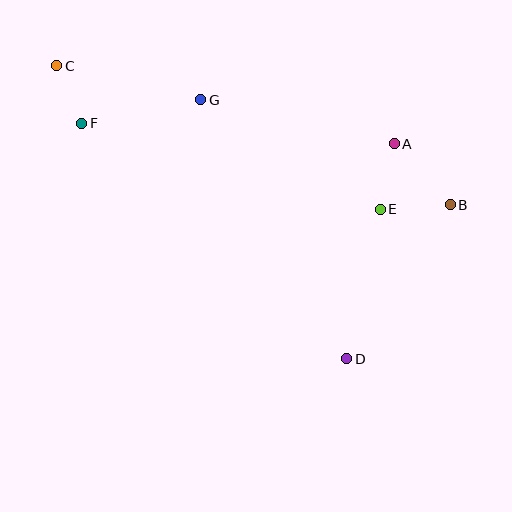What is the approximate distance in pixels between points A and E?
The distance between A and E is approximately 67 pixels.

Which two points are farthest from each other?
Points B and C are farthest from each other.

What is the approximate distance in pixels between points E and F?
The distance between E and F is approximately 311 pixels.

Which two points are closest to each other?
Points C and F are closest to each other.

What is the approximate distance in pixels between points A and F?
The distance between A and F is approximately 313 pixels.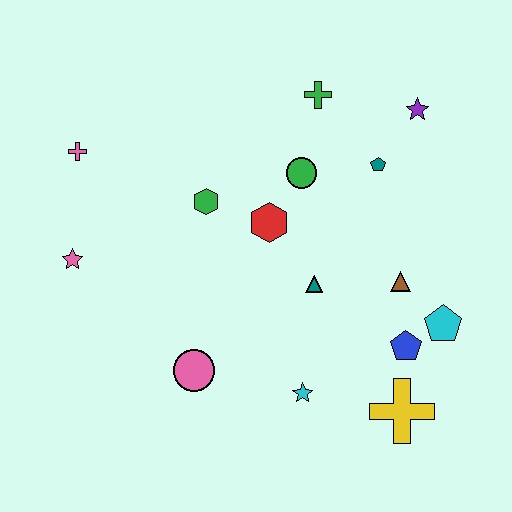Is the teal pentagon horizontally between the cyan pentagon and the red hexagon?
Yes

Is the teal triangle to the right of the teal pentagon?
No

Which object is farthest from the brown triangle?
The pink cross is farthest from the brown triangle.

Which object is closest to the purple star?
The teal pentagon is closest to the purple star.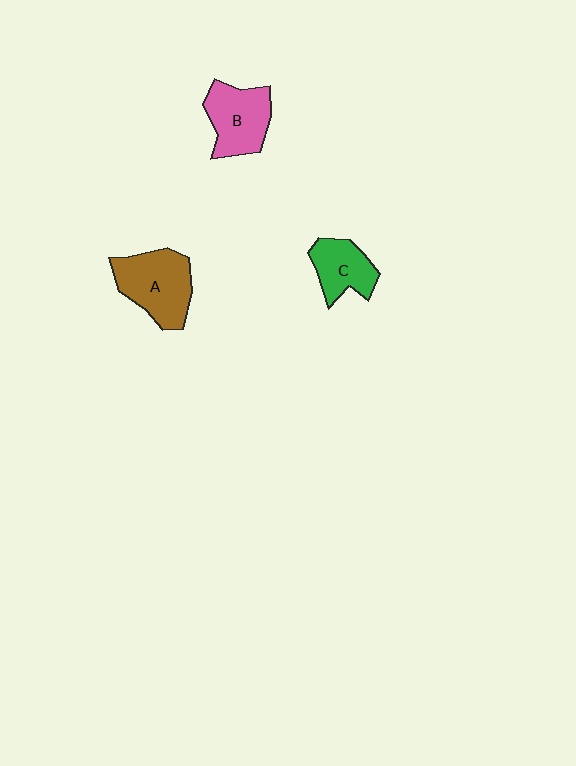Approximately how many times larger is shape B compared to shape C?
Approximately 1.3 times.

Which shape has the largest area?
Shape A (brown).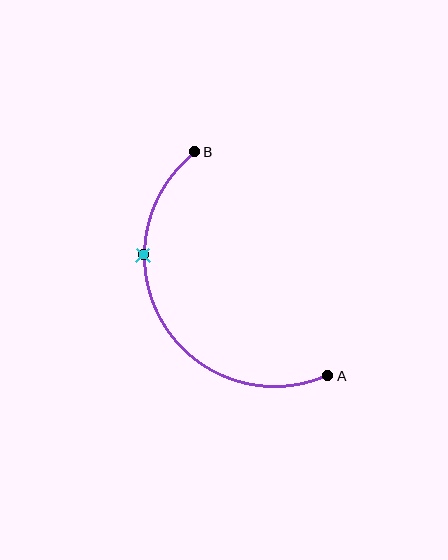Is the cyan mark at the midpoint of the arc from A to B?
No. The cyan mark lies on the arc but is closer to endpoint B. The arc midpoint would be at the point on the curve equidistant along the arc from both A and B.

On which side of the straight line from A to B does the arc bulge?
The arc bulges to the left of the straight line connecting A and B.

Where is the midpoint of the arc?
The arc midpoint is the point on the curve farthest from the straight line joining A and B. It sits to the left of that line.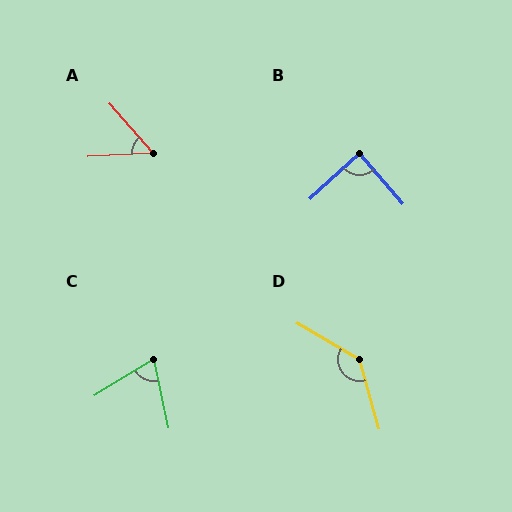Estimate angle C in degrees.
Approximately 71 degrees.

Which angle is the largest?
D, at approximately 136 degrees.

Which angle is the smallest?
A, at approximately 52 degrees.